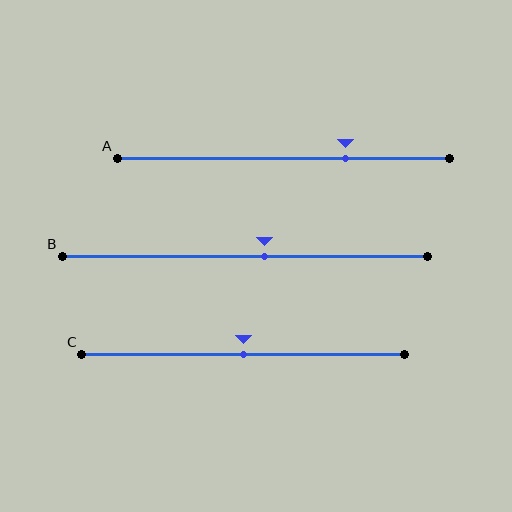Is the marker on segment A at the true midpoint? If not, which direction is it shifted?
No, the marker on segment A is shifted to the right by about 19% of the segment length.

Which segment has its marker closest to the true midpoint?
Segment C has its marker closest to the true midpoint.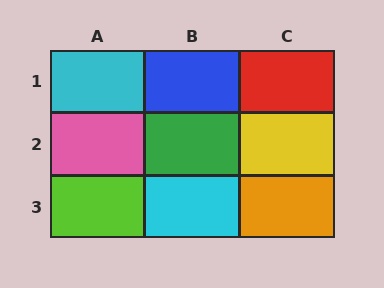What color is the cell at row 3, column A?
Lime.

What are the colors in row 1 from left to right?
Cyan, blue, red.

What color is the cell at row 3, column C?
Orange.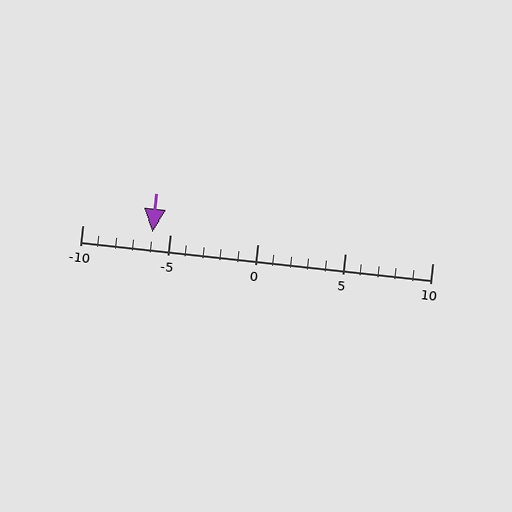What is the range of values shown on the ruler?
The ruler shows values from -10 to 10.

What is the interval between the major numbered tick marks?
The major tick marks are spaced 5 units apart.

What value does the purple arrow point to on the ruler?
The purple arrow points to approximately -6.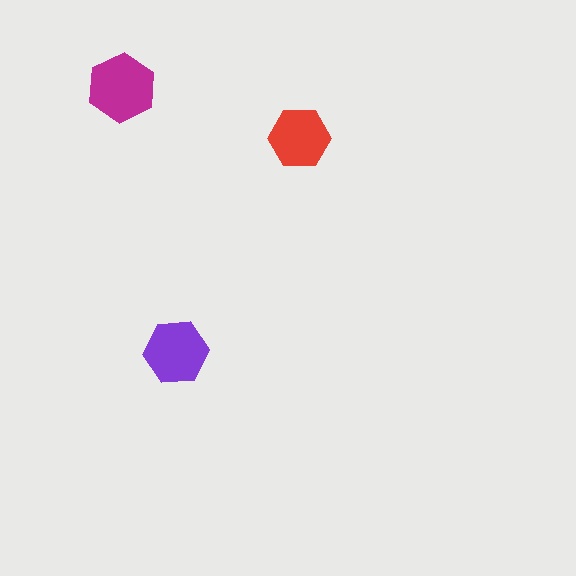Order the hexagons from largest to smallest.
the magenta one, the purple one, the red one.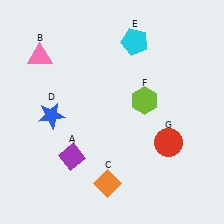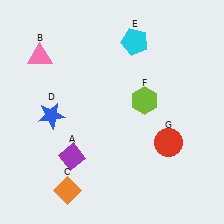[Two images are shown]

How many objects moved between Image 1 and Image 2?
1 object moved between the two images.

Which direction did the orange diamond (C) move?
The orange diamond (C) moved left.